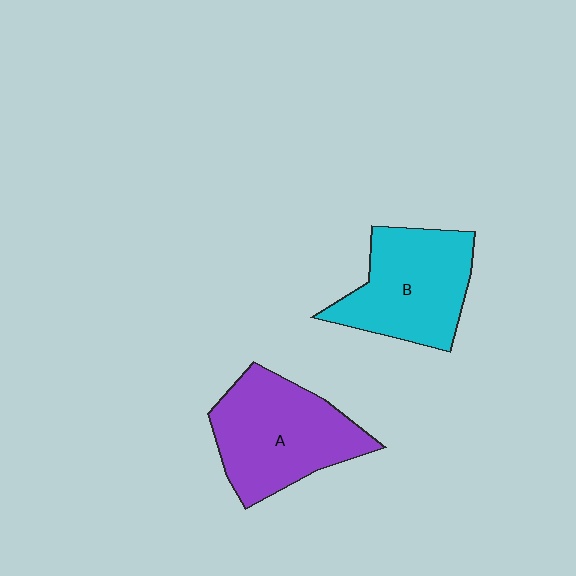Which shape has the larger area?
Shape A (purple).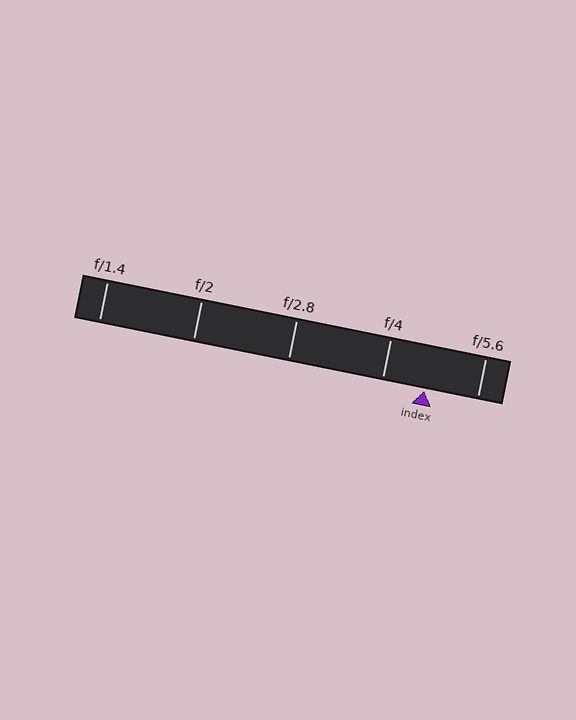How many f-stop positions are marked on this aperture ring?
There are 5 f-stop positions marked.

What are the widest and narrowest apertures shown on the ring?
The widest aperture shown is f/1.4 and the narrowest is f/5.6.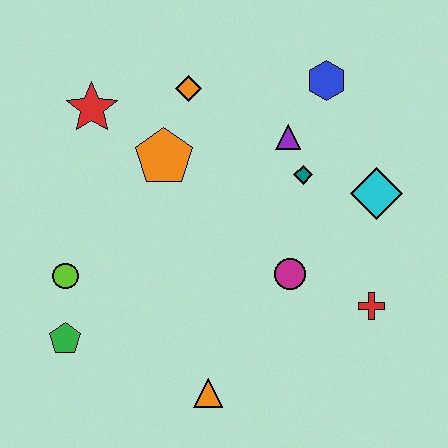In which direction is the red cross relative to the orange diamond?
The red cross is below the orange diamond.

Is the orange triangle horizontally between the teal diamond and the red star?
Yes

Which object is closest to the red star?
The orange pentagon is closest to the red star.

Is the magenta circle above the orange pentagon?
No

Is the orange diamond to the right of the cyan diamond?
No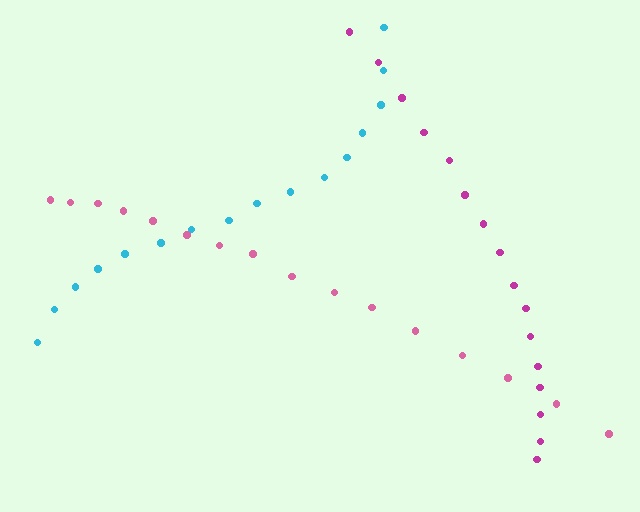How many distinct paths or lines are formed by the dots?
There are 3 distinct paths.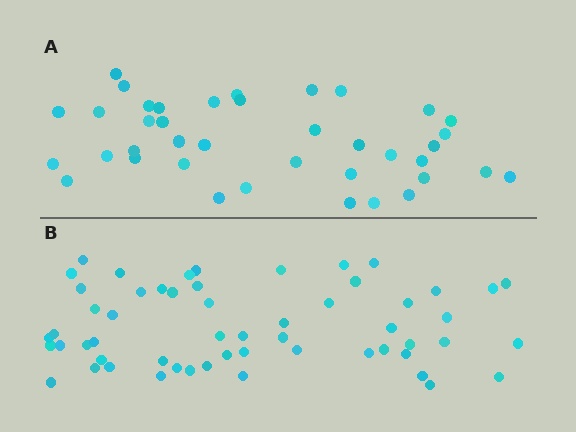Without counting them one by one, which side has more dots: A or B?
Region B (the bottom region) has more dots.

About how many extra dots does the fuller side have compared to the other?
Region B has approximately 15 more dots than region A.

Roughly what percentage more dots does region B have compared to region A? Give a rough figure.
About 45% more.